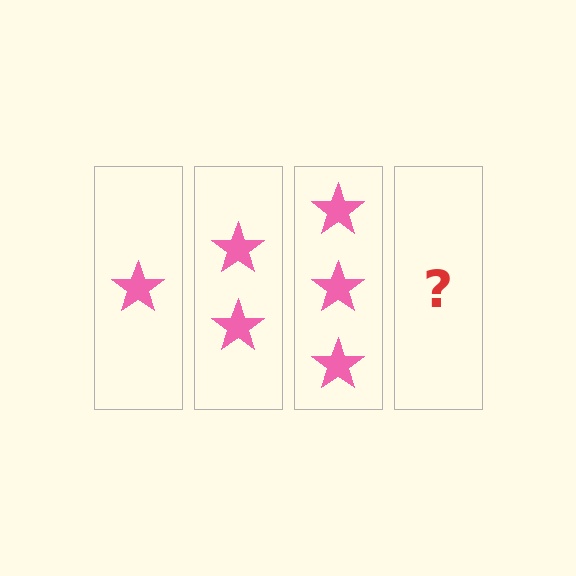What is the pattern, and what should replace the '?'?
The pattern is that each step adds one more star. The '?' should be 4 stars.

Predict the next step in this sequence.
The next step is 4 stars.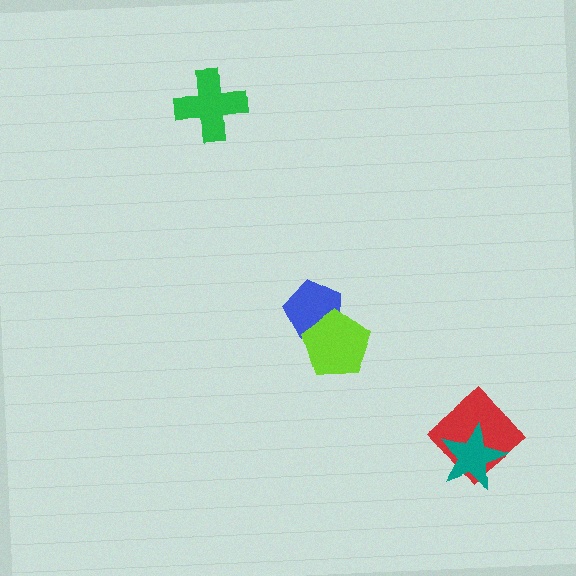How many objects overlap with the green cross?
0 objects overlap with the green cross.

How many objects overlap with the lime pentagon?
1 object overlaps with the lime pentagon.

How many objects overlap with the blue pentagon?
1 object overlaps with the blue pentagon.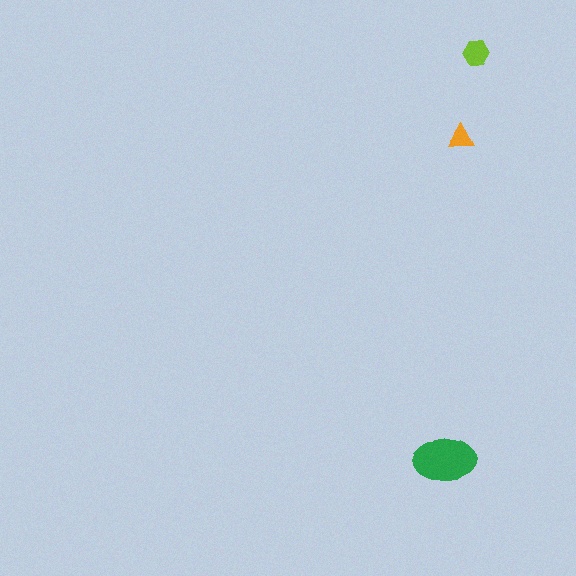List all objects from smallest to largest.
The orange triangle, the lime hexagon, the green ellipse.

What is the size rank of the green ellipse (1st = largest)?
1st.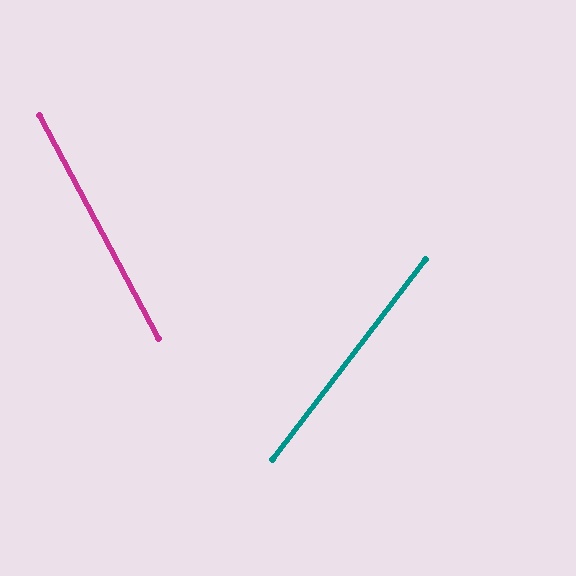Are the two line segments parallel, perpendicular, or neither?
Neither parallel nor perpendicular — they differ by about 65°.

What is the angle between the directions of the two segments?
Approximately 65 degrees.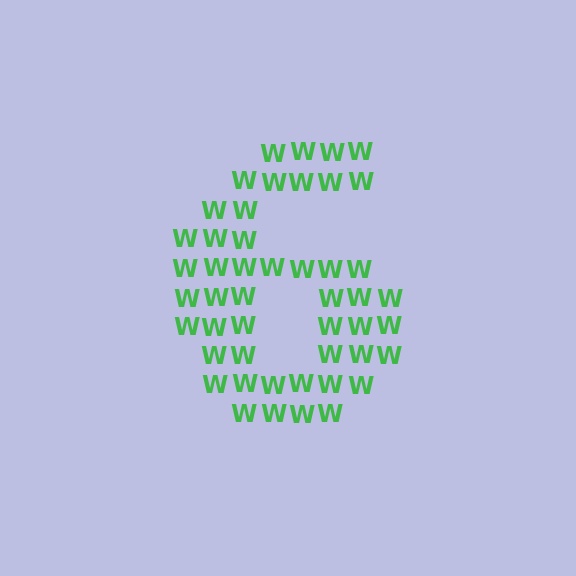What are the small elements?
The small elements are letter W's.